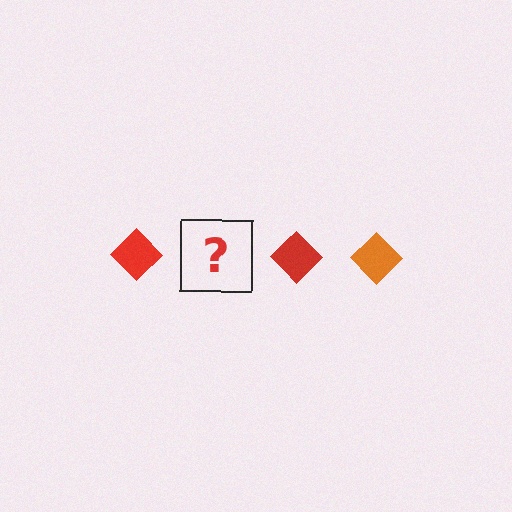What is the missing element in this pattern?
The missing element is an orange diamond.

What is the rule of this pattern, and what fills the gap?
The rule is that the pattern cycles through red, orange diamonds. The gap should be filled with an orange diamond.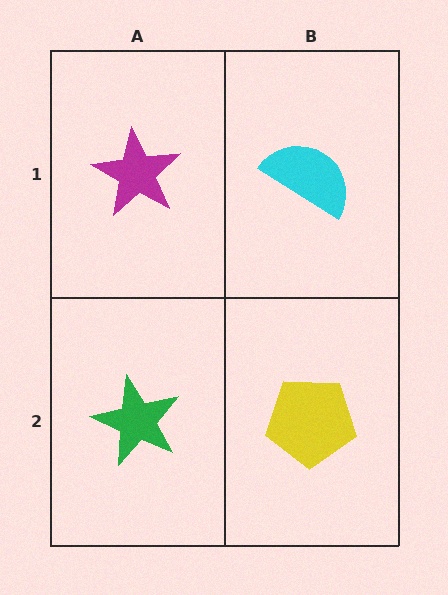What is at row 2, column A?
A green star.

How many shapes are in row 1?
2 shapes.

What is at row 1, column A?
A magenta star.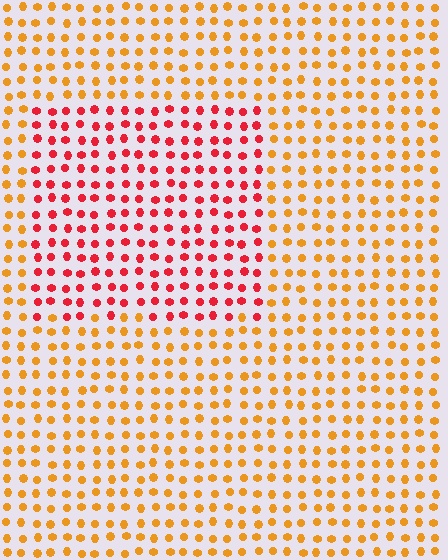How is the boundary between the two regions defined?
The boundary is defined purely by a slight shift in hue (about 43 degrees). Spacing, size, and orientation are identical on both sides.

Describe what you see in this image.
The image is filled with small orange elements in a uniform arrangement. A rectangle-shaped region is visible where the elements are tinted to a slightly different hue, forming a subtle color boundary.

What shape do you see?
I see a rectangle.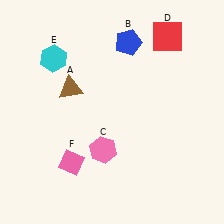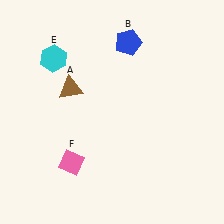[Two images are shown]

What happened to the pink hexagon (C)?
The pink hexagon (C) was removed in Image 2. It was in the bottom-left area of Image 1.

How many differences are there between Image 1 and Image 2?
There are 2 differences between the two images.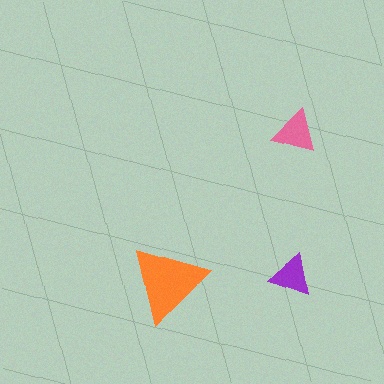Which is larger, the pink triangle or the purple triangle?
The pink one.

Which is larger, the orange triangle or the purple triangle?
The orange one.